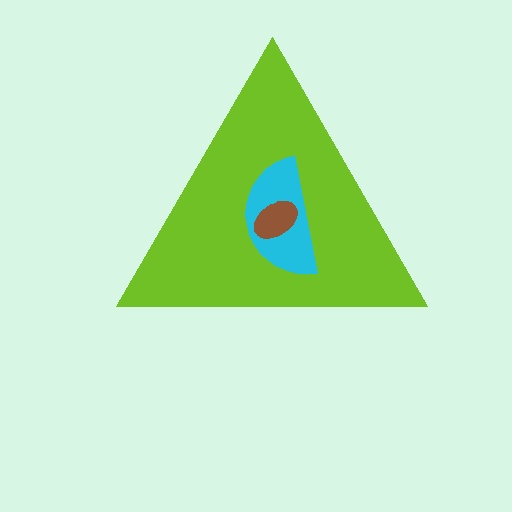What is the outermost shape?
The lime triangle.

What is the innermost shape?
The brown ellipse.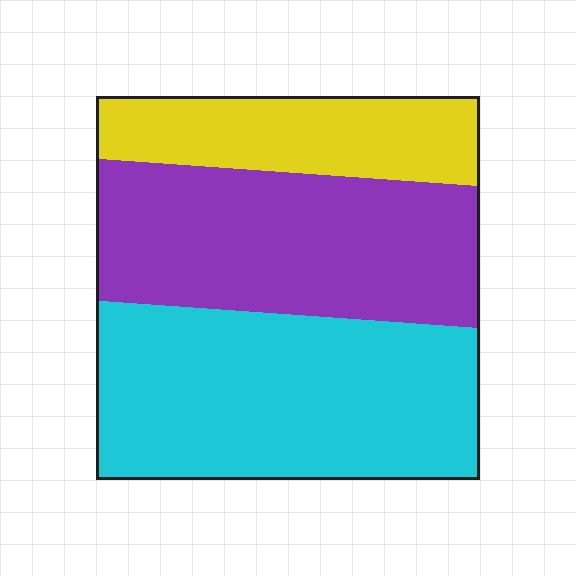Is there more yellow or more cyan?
Cyan.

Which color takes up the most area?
Cyan, at roughly 45%.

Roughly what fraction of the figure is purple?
Purple takes up about three eighths (3/8) of the figure.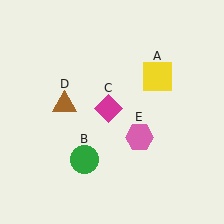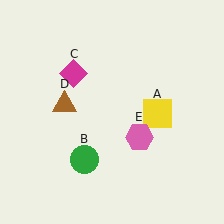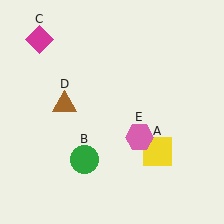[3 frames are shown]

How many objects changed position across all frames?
2 objects changed position: yellow square (object A), magenta diamond (object C).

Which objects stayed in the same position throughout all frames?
Green circle (object B) and brown triangle (object D) and pink hexagon (object E) remained stationary.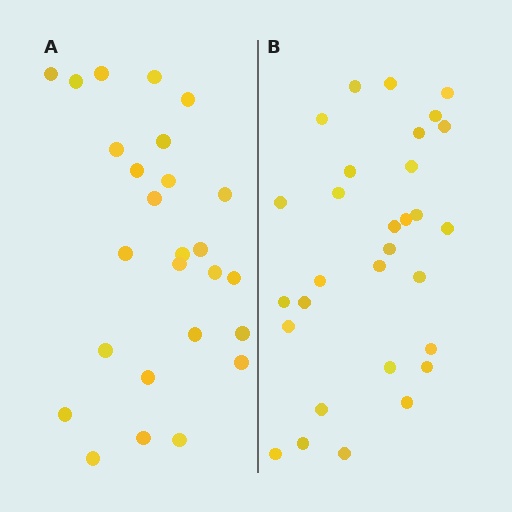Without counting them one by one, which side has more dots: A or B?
Region B (the right region) has more dots.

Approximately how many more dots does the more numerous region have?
Region B has about 4 more dots than region A.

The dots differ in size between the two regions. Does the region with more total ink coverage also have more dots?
No. Region A has more total ink coverage because its dots are larger, but region B actually contains more individual dots. Total area can be misleading — the number of items is what matters here.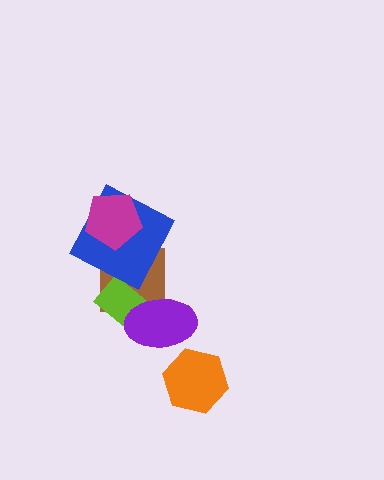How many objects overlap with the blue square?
2 objects overlap with the blue square.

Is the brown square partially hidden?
Yes, it is partially covered by another shape.